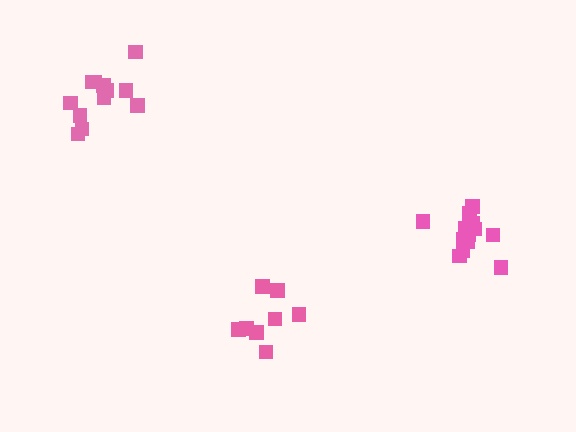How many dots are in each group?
Group 1: 13 dots, Group 2: 8 dots, Group 3: 13 dots (34 total).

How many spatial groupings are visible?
There are 3 spatial groupings.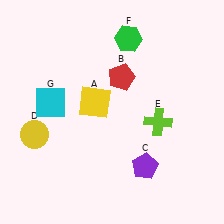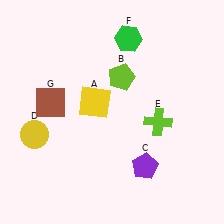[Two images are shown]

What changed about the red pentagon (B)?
In Image 1, B is red. In Image 2, it changed to lime.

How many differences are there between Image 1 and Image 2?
There are 2 differences between the two images.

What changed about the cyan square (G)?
In Image 1, G is cyan. In Image 2, it changed to brown.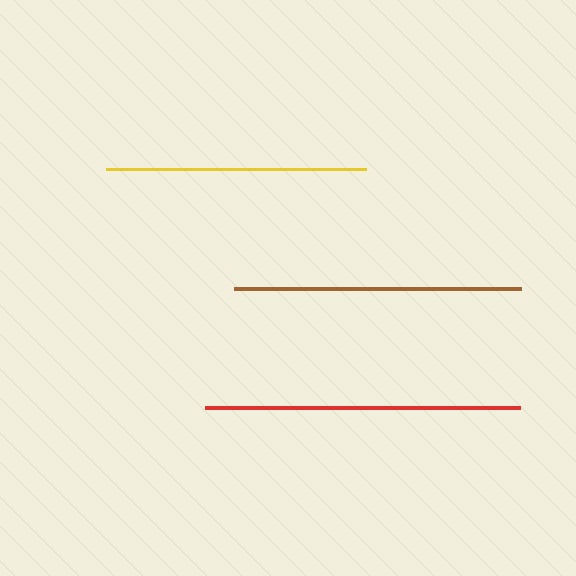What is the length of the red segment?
The red segment is approximately 315 pixels long.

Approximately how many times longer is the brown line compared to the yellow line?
The brown line is approximately 1.1 times the length of the yellow line.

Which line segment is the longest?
The red line is the longest at approximately 315 pixels.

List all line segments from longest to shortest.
From longest to shortest: red, brown, yellow.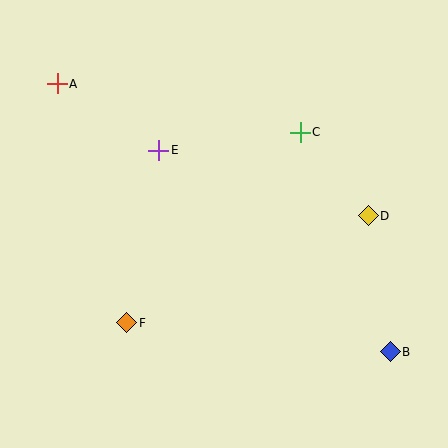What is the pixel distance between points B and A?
The distance between B and A is 427 pixels.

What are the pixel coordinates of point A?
Point A is at (57, 84).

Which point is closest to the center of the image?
Point E at (159, 150) is closest to the center.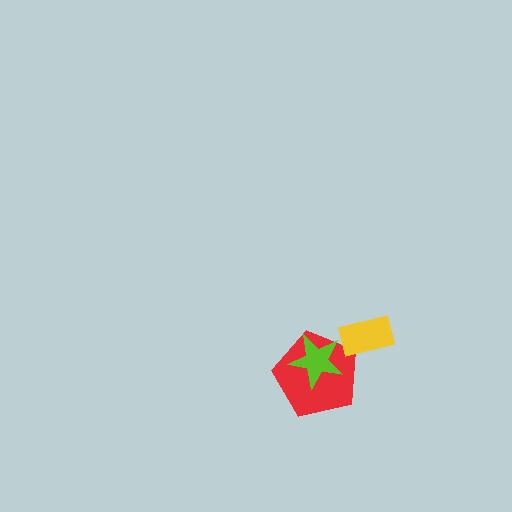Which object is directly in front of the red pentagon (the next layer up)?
The lime star is directly in front of the red pentagon.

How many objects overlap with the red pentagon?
2 objects overlap with the red pentagon.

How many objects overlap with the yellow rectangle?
1 object overlaps with the yellow rectangle.